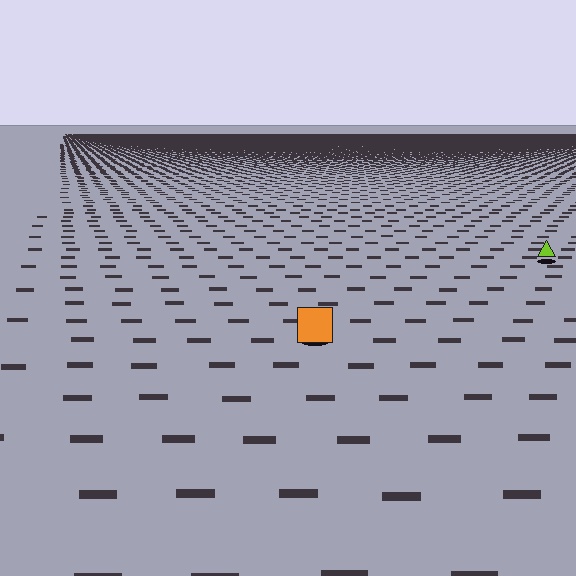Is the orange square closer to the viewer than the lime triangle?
Yes. The orange square is closer — you can tell from the texture gradient: the ground texture is coarser near it.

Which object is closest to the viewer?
The orange square is closest. The texture marks near it are larger and more spread out.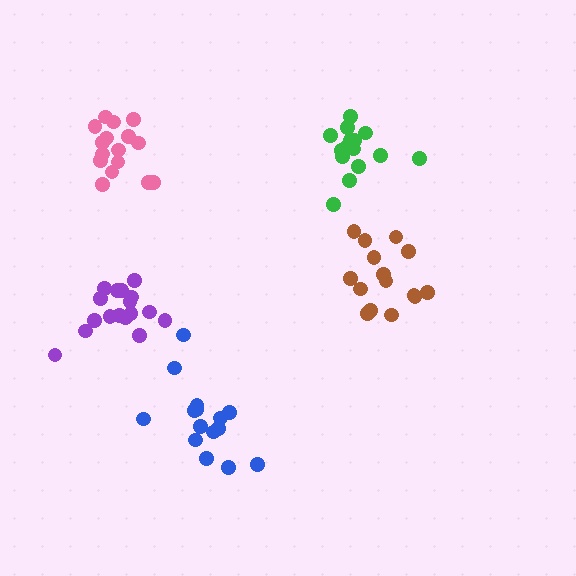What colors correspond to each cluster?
The clusters are colored: brown, green, pink, purple, blue.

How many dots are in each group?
Group 1: 15 dots, Group 2: 15 dots, Group 3: 16 dots, Group 4: 17 dots, Group 5: 15 dots (78 total).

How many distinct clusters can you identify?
There are 5 distinct clusters.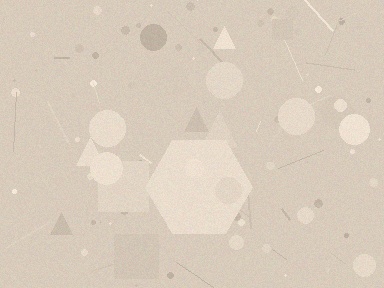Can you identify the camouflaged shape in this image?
The camouflaged shape is a hexagon.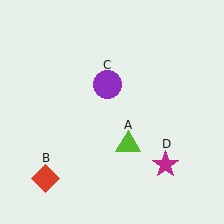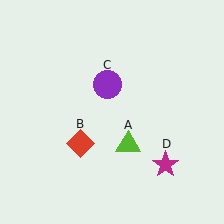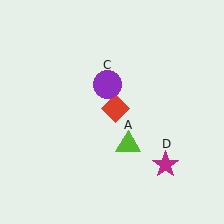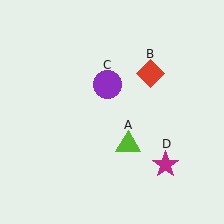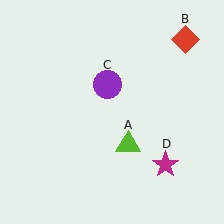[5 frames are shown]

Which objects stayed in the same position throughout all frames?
Lime triangle (object A) and purple circle (object C) and magenta star (object D) remained stationary.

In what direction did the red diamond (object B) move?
The red diamond (object B) moved up and to the right.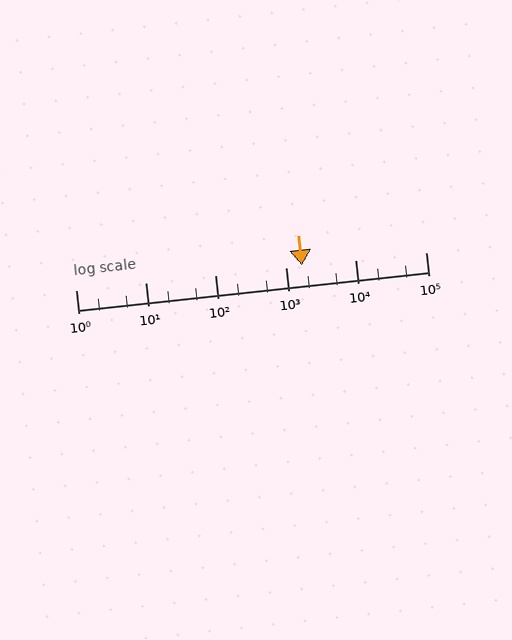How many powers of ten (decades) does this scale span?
The scale spans 5 decades, from 1 to 100000.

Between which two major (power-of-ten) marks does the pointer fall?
The pointer is between 1000 and 10000.